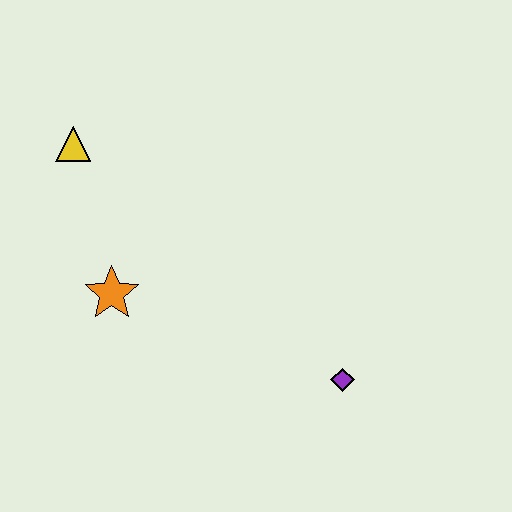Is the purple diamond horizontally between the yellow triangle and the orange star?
No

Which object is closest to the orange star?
The yellow triangle is closest to the orange star.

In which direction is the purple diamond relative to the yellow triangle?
The purple diamond is to the right of the yellow triangle.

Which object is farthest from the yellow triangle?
The purple diamond is farthest from the yellow triangle.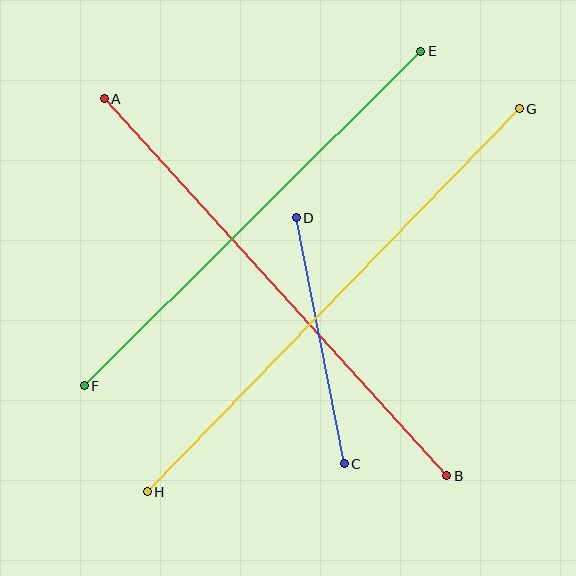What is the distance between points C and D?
The distance is approximately 251 pixels.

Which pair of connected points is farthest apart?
Points G and H are farthest apart.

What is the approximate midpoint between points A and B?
The midpoint is at approximately (275, 287) pixels.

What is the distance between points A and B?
The distance is approximately 509 pixels.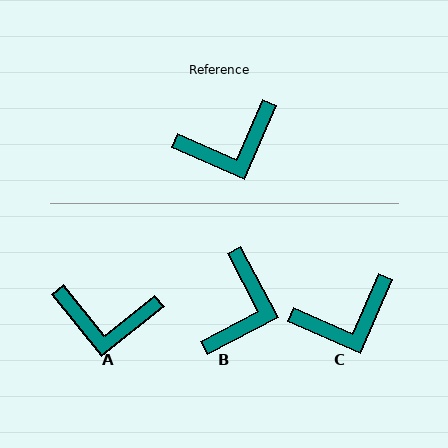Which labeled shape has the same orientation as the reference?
C.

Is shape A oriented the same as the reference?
No, it is off by about 28 degrees.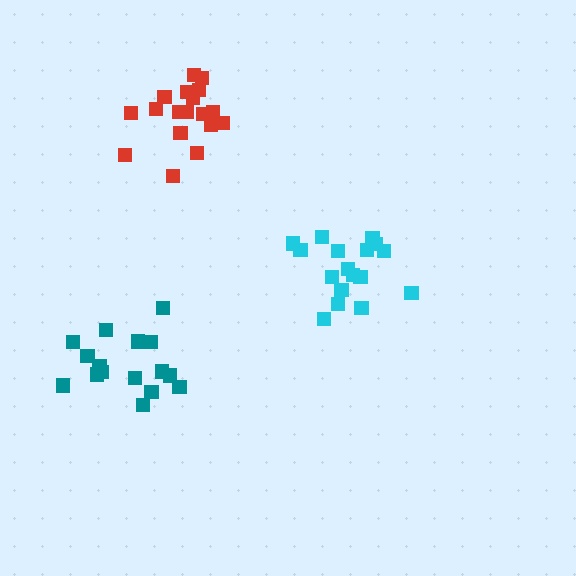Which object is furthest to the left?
The teal cluster is leftmost.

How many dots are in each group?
Group 1: 16 dots, Group 2: 17 dots, Group 3: 18 dots (51 total).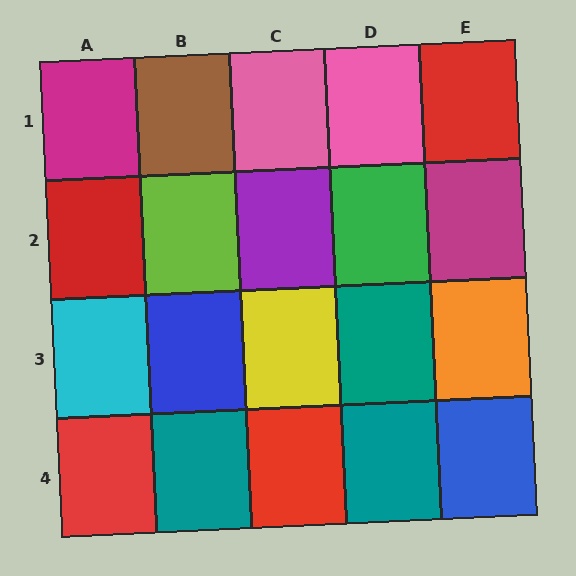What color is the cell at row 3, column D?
Teal.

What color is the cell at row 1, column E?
Red.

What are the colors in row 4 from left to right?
Red, teal, red, teal, blue.